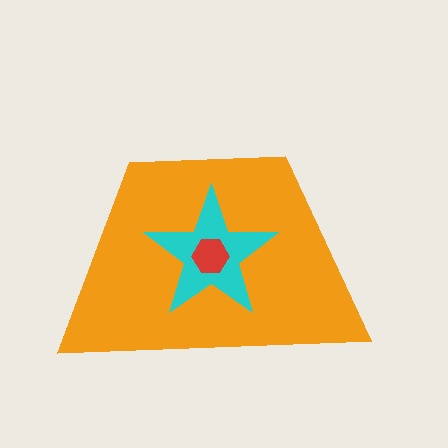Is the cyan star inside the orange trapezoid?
Yes.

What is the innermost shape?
The red hexagon.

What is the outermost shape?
The orange trapezoid.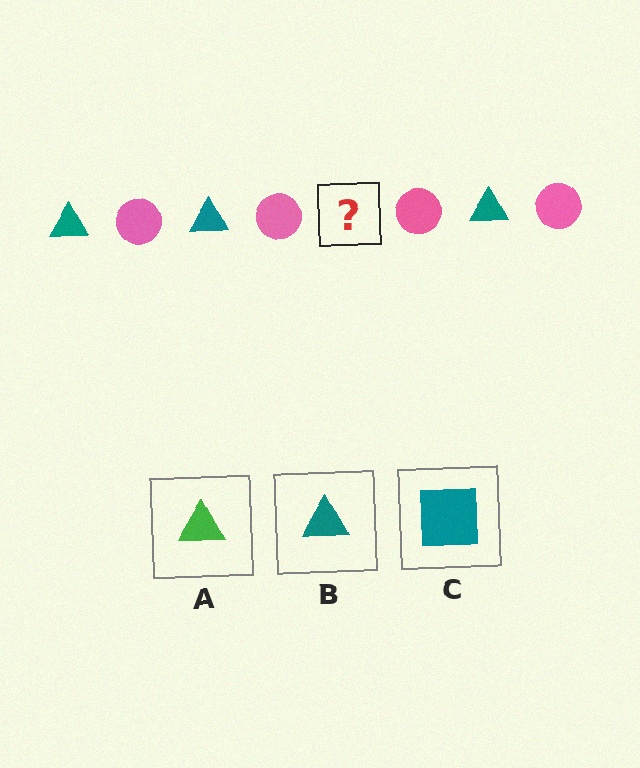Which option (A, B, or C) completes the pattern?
B.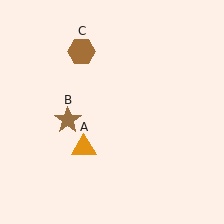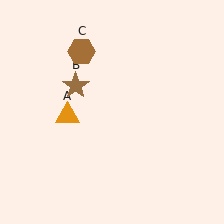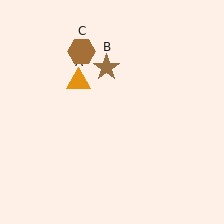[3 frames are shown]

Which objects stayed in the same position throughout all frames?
Brown hexagon (object C) remained stationary.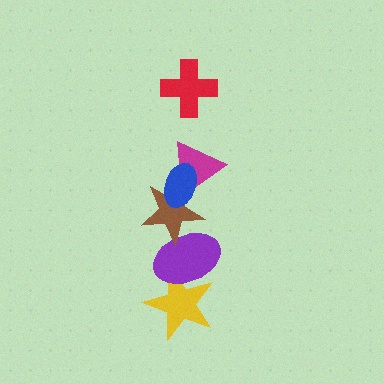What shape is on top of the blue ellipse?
The red cross is on top of the blue ellipse.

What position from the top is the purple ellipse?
The purple ellipse is 5th from the top.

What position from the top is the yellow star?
The yellow star is 6th from the top.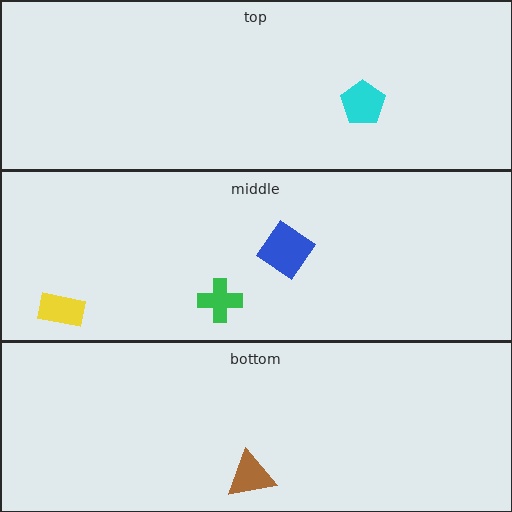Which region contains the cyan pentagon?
The top region.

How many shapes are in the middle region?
3.